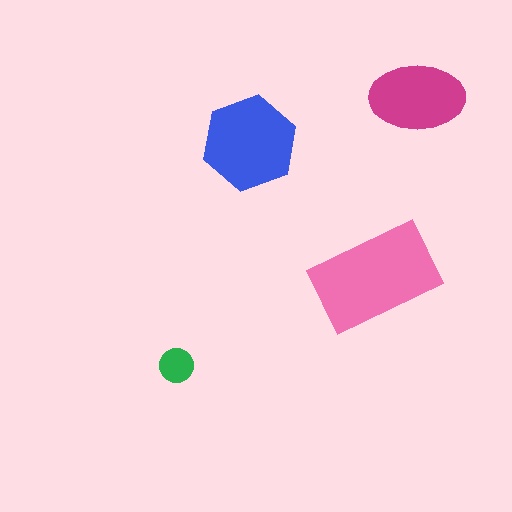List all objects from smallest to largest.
The green circle, the magenta ellipse, the blue hexagon, the pink rectangle.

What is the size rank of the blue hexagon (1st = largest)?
2nd.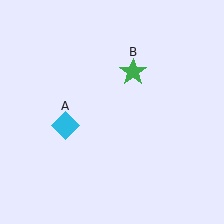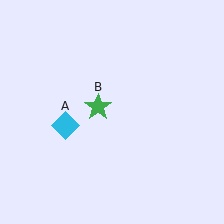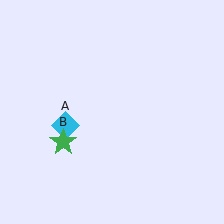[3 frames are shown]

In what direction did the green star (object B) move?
The green star (object B) moved down and to the left.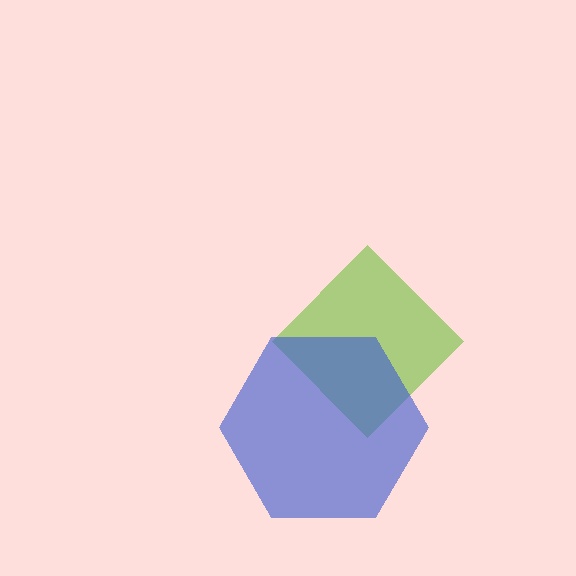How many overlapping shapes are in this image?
There are 2 overlapping shapes in the image.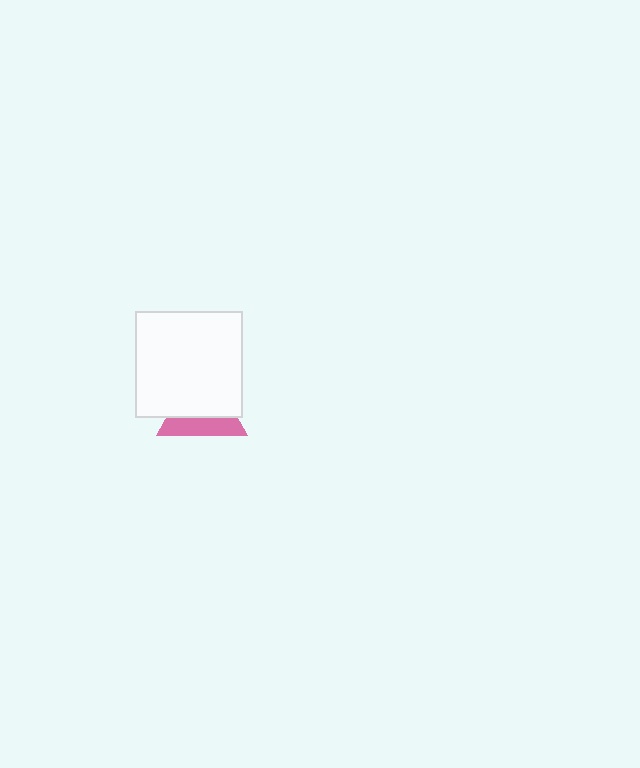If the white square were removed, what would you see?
You would see the complete pink triangle.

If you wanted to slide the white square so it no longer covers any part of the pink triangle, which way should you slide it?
Slide it up — that is the most direct way to separate the two shapes.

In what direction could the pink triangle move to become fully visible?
The pink triangle could move down. That would shift it out from behind the white square entirely.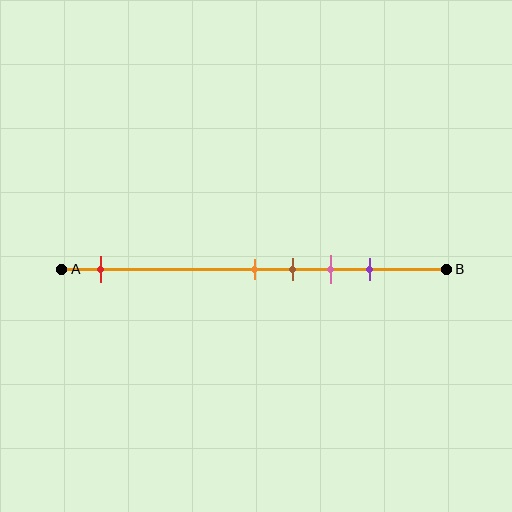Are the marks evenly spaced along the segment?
No, the marks are not evenly spaced.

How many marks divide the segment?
There are 5 marks dividing the segment.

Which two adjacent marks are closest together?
The orange and brown marks are the closest adjacent pair.